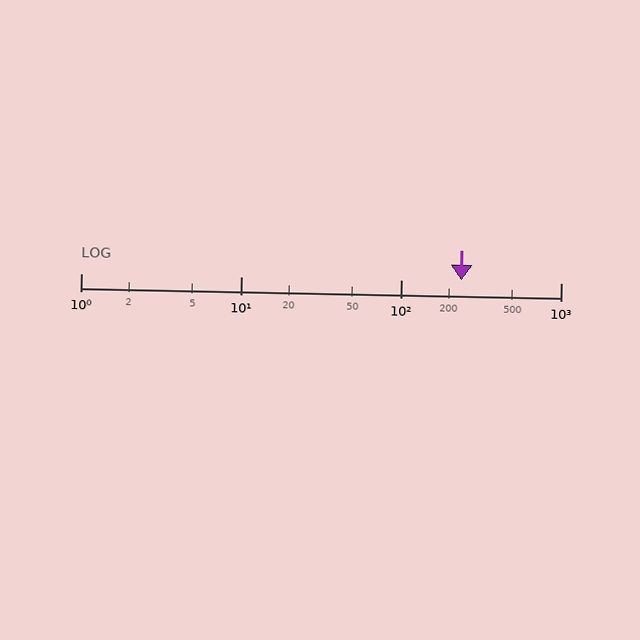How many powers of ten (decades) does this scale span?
The scale spans 3 decades, from 1 to 1000.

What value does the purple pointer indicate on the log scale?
The pointer indicates approximately 240.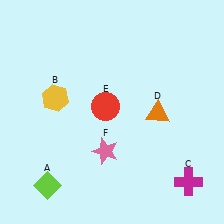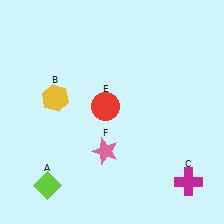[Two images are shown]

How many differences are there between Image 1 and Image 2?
There is 1 difference between the two images.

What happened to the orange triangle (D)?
The orange triangle (D) was removed in Image 2. It was in the bottom-right area of Image 1.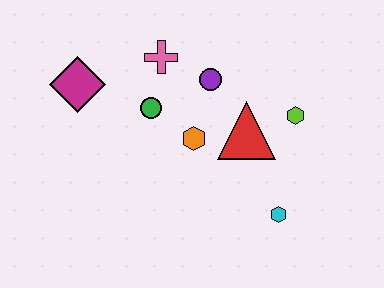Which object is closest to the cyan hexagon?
The red triangle is closest to the cyan hexagon.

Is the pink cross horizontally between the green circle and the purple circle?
Yes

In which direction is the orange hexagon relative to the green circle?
The orange hexagon is to the right of the green circle.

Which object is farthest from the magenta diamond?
The cyan hexagon is farthest from the magenta diamond.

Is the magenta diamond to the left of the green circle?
Yes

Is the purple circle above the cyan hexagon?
Yes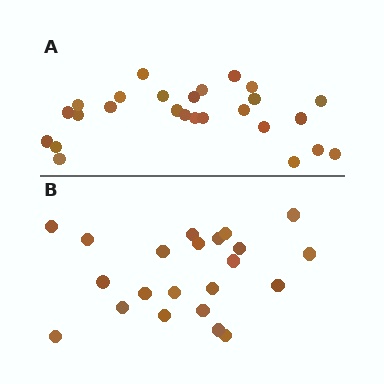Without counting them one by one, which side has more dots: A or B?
Region A (the top region) has more dots.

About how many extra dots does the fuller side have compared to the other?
Region A has about 4 more dots than region B.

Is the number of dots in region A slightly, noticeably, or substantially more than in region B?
Region A has only slightly more — the two regions are fairly close. The ratio is roughly 1.2 to 1.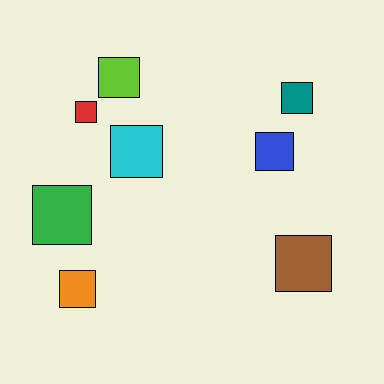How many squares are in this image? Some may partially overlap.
There are 8 squares.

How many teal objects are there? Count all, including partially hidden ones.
There is 1 teal object.